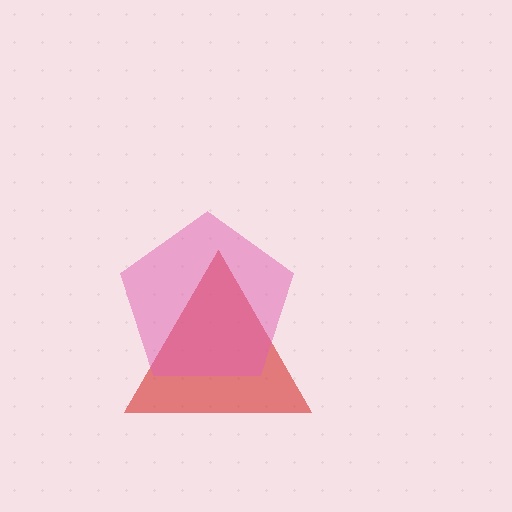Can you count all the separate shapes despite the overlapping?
Yes, there are 2 separate shapes.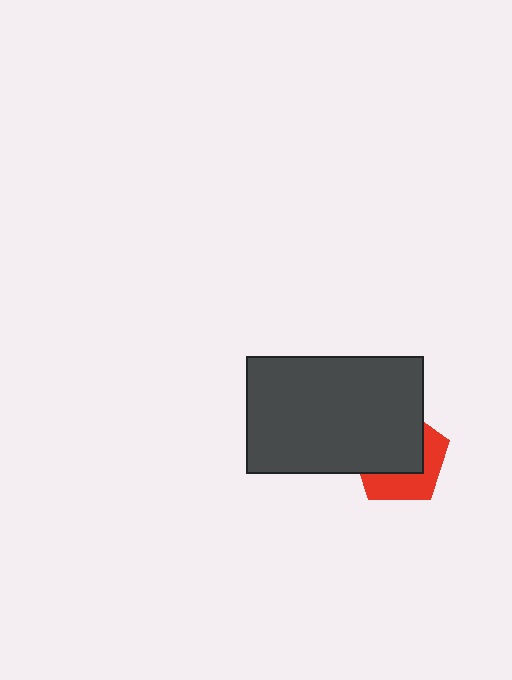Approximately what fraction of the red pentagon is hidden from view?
Roughly 58% of the red pentagon is hidden behind the dark gray rectangle.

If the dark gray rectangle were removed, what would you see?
You would see the complete red pentagon.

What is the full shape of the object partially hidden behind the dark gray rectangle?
The partially hidden object is a red pentagon.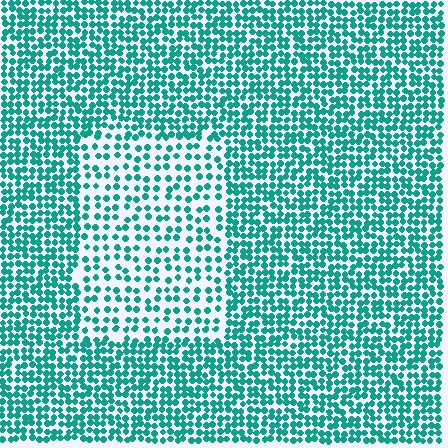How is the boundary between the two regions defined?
The boundary is defined by a change in element density (approximately 2.0x ratio). All elements are the same color, size, and shape.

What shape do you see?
I see a rectangle.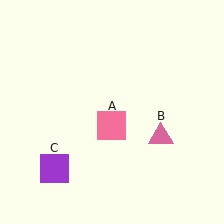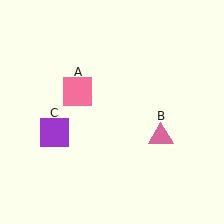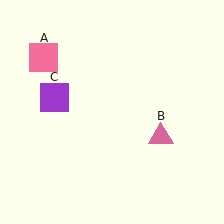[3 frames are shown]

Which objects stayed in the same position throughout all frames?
Pink triangle (object B) remained stationary.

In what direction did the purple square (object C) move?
The purple square (object C) moved up.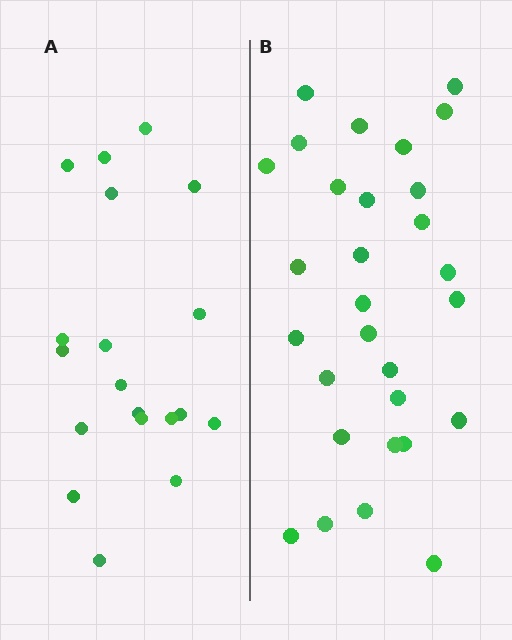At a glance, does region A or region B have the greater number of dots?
Region B (the right region) has more dots.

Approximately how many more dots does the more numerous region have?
Region B has roughly 10 or so more dots than region A.